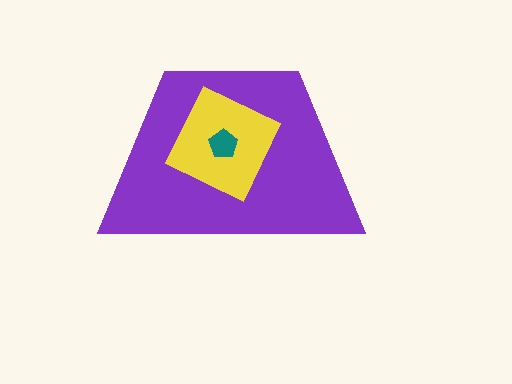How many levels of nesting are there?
3.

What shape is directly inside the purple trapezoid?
The yellow diamond.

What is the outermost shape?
The purple trapezoid.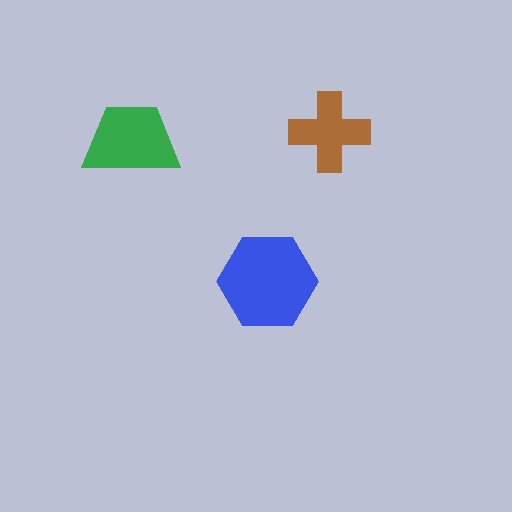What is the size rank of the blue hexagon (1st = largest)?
1st.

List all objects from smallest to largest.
The brown cross, the green trapezoid, the blue hexagon.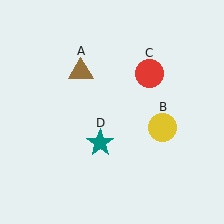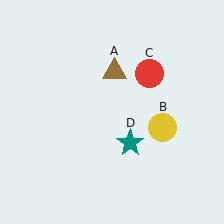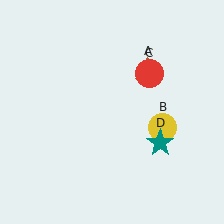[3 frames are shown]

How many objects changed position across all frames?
2 objects changed position: brown triangle (object A), teal star (object D).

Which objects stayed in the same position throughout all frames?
Yellow circle (object B) and red circle (object C) remained stationary.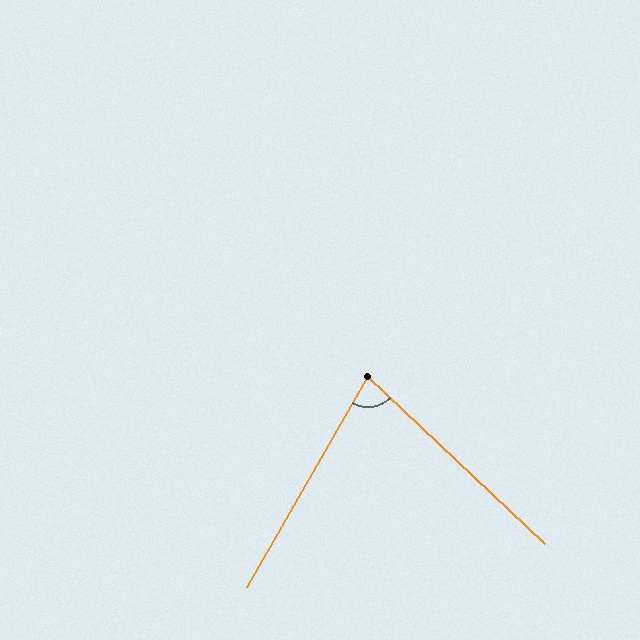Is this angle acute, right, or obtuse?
It is acute.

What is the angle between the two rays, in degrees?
Approximately 77 degrees.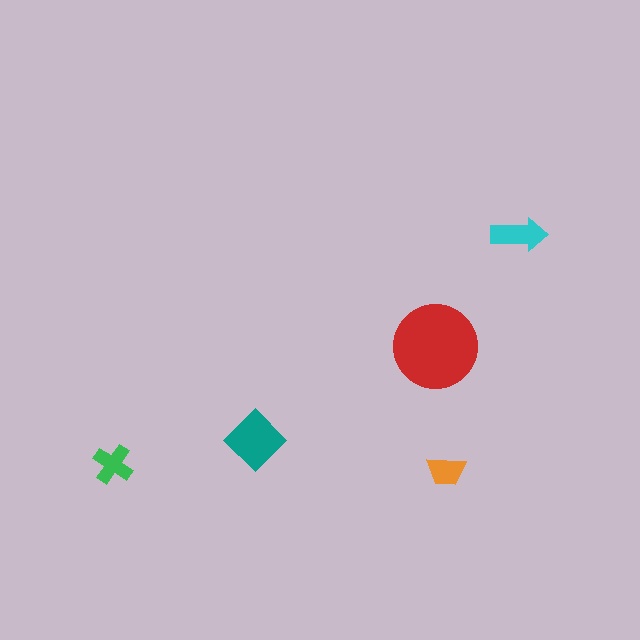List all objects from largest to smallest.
The red circle, the teal diamond, the cyan arrow, the green cross, the orange trapezoid.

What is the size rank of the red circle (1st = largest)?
1st.